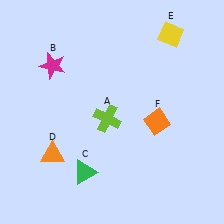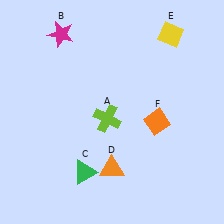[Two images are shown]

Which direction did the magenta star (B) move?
The magenta star (B) moved up.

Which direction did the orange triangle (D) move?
The orange triangle (D) moved right.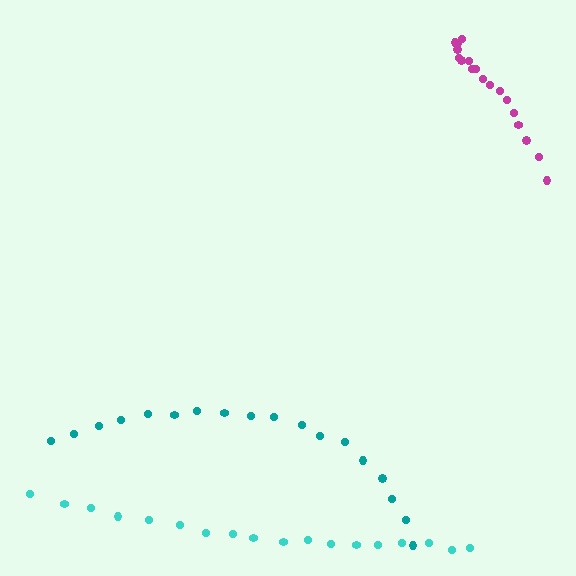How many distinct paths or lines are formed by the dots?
There are 3 distinct paths.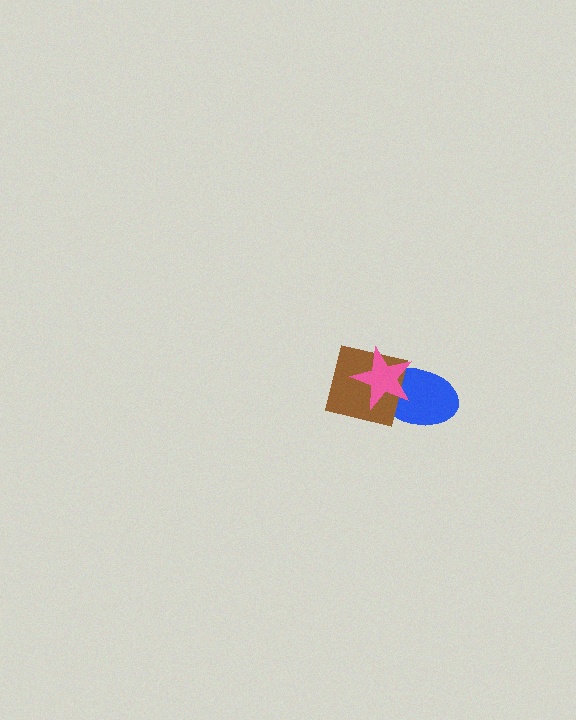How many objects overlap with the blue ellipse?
2 objects overlap with the blue ellipse.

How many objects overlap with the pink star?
2 objects overlap with the pink star.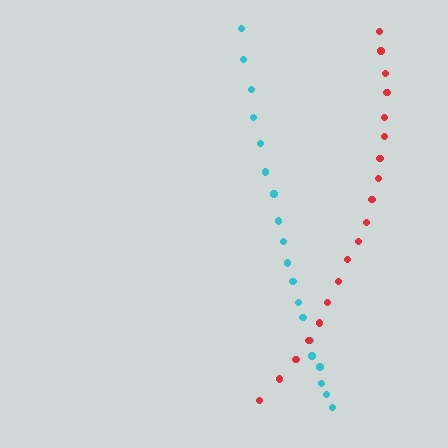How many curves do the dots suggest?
There are 2 distinct paths.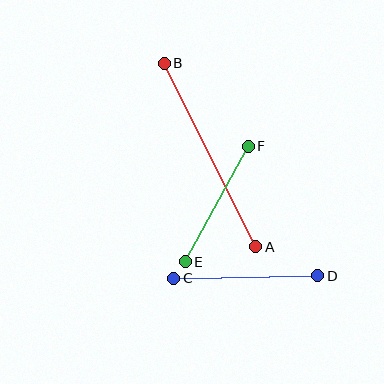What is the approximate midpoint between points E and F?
The midpoint is at approximately (217, 204) pixels.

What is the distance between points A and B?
The distance is approximately 205 pixels.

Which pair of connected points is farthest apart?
Points A and B are farthest apart.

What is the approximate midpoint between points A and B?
The midpoint is at approximately (210, 155) pixels.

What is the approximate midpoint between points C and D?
The midpoint is at approximately (246, 277) pixels.